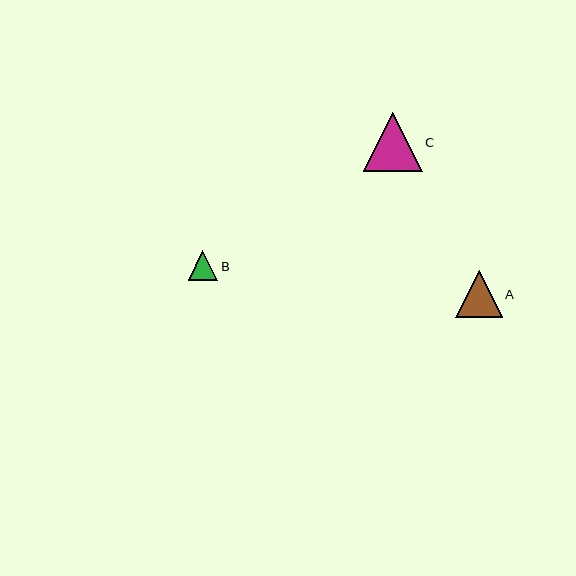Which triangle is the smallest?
Triangle B is the smallest with a size of approximately 29 pixels.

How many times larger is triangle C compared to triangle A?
Triangle C is approximately 1.3 times the size of triangle A.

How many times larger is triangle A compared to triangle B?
Triangle A is approximately 1.6 times the size of triangle B.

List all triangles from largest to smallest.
From largest to smallest: C, A, B.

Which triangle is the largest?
Triangle C is the largest with a size of approximately 59 pixels.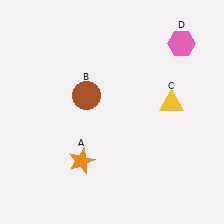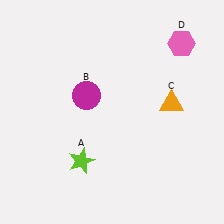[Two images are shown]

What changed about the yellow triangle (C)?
In Image 1, C is yellow. In Image 2, it changed to orange.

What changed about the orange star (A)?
In Image 1, A is orange. In Image 2, it changed to lime.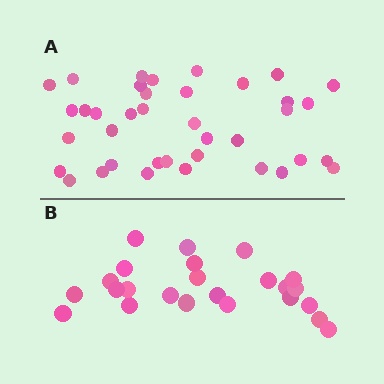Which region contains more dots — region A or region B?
Region A (the top region) has more dots.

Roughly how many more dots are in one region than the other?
Region A has approximately 15 more dots than region B.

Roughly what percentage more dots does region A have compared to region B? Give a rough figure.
About 60% more.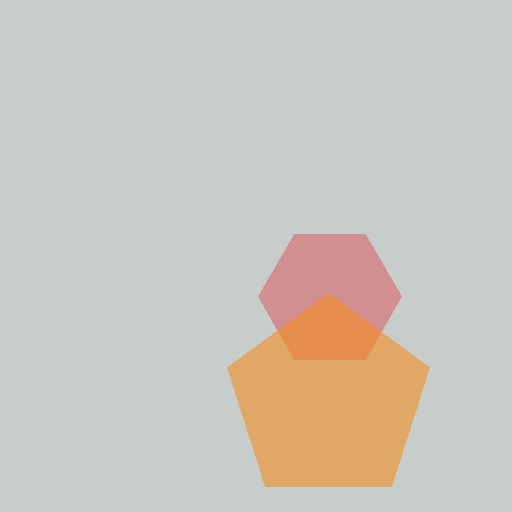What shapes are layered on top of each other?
The layered shapes are: a red hexagon, an orange pentagon.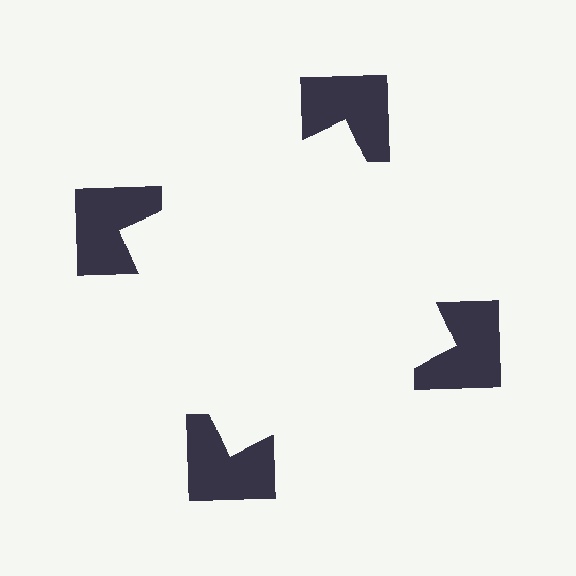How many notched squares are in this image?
There are 4 — one at each vertex of the illusory square.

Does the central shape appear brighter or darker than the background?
It typically appears slightly brighter than the background, even though no actual brightness change is drawn.